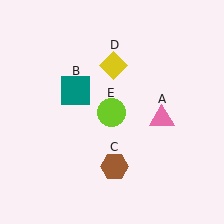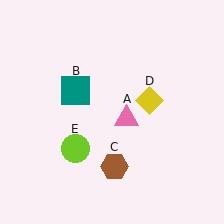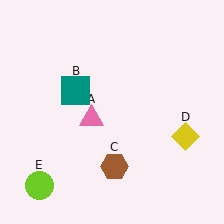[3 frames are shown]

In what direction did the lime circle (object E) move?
The lime circle (object E) moved down and to the left.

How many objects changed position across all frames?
3 objects changed position: pink triangle (object A), yellow diamond (object D), lime circle (object E).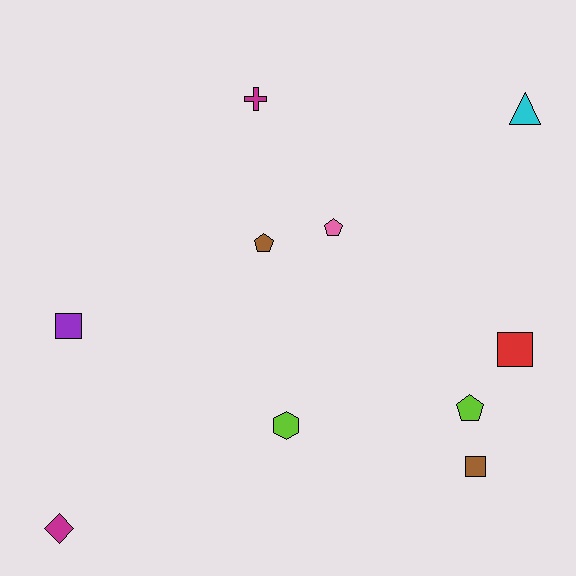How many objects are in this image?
There are 10 objects.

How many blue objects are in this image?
There are no blue objects.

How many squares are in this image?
There are 3 squares.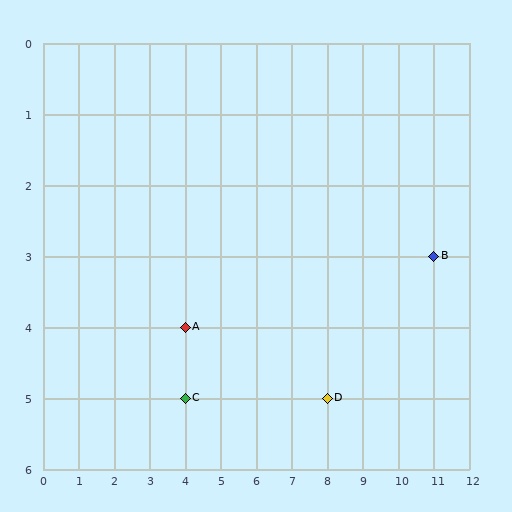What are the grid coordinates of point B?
Point B is at grid coordinates (11, 3).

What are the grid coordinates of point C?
Point C is at grid coordinates (4, 5).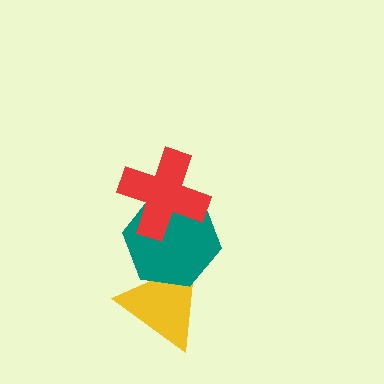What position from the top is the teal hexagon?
The teal hexagon is 2nd from the top.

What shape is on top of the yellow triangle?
The teal hexagon is on top of the yellow triangle.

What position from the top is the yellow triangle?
The yellow triangle is 3rd from the top.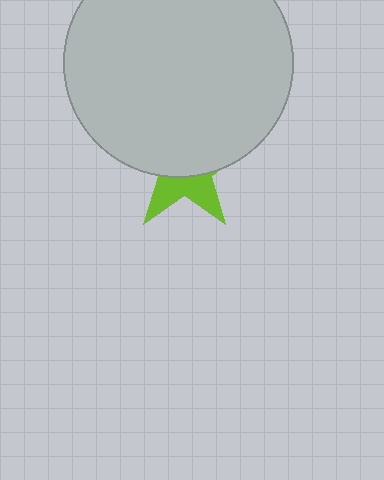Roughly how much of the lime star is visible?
A small part of it is visible (roughly 36%).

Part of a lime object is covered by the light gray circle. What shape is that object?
It is a star.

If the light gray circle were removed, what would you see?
You would see the complete lime star.